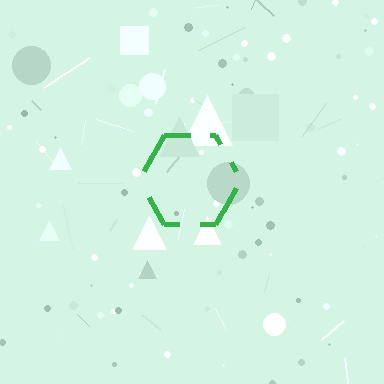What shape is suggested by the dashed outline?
The dashed outline suggests a hexagon.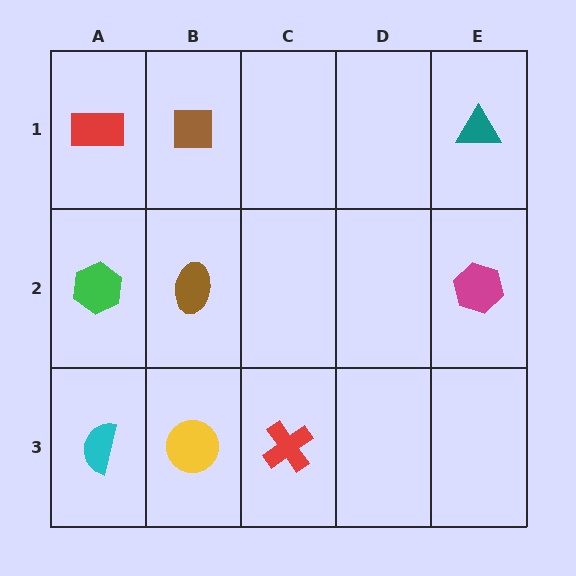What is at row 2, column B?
A brown ellipse.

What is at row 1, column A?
A red rectangle.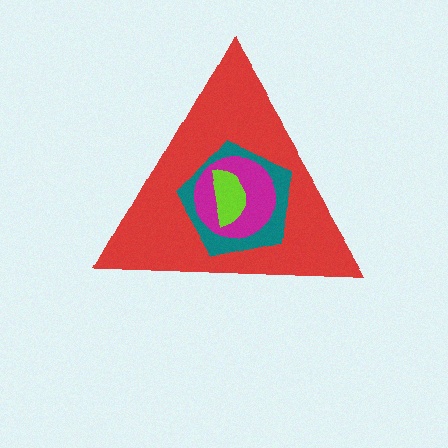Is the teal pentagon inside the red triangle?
Yes.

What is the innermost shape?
The lime semicircle.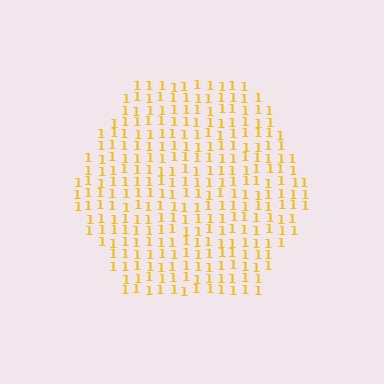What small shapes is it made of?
It is made of small digit 1's.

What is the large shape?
The large shape is a hexagon.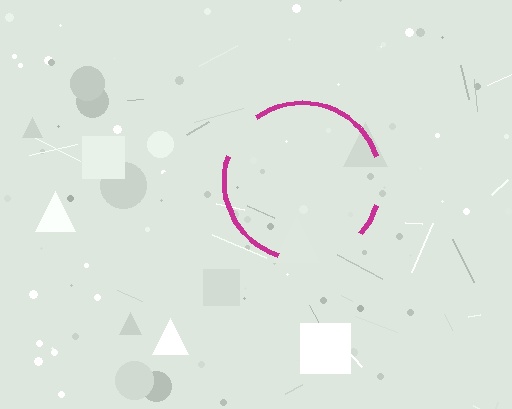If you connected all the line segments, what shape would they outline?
They would outline a circle.